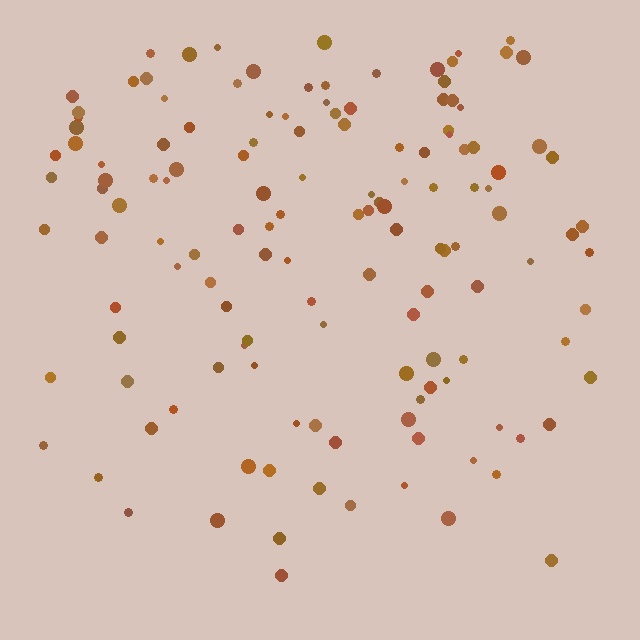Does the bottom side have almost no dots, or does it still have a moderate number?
Still a moderate number, just noticeably fewer than the top.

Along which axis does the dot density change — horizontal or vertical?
Vertical.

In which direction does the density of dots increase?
From bottom to top, with the top side densest.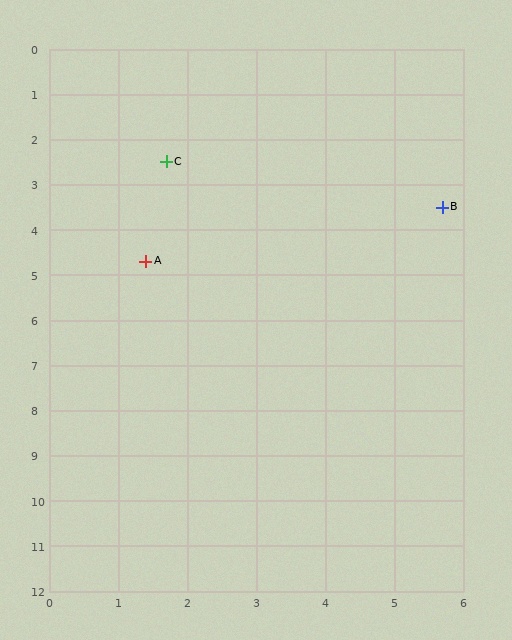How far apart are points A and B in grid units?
Points A and B are about 4.5 grid units apart.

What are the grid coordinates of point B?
Point B is at approximately (5.7, 3.5).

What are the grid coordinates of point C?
Point C is at approximately (1.7, 2.5).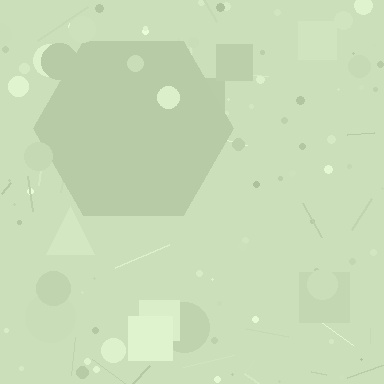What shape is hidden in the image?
A hexagon is hidden in the image.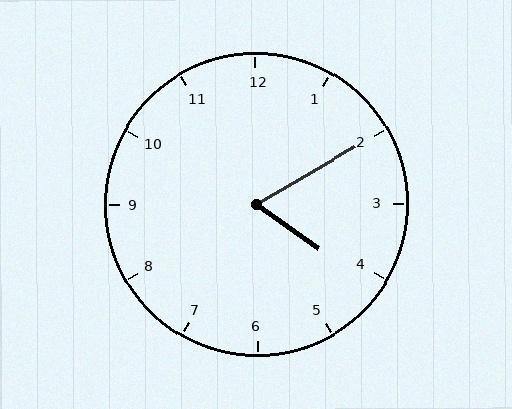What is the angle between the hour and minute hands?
Approximately 65 degrees.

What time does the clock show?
4:10.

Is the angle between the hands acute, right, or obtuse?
It is acute.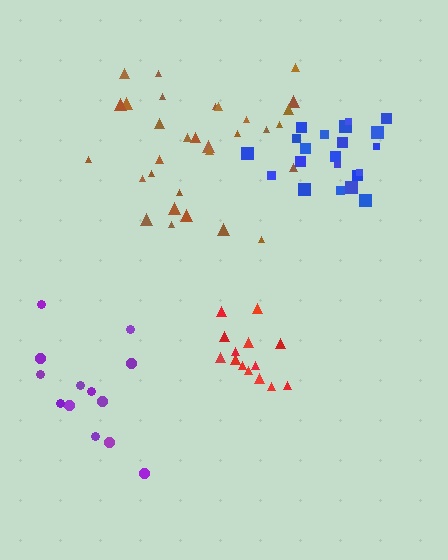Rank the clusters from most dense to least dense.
blue, red, brown, purple.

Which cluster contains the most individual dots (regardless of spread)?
Brown (31).